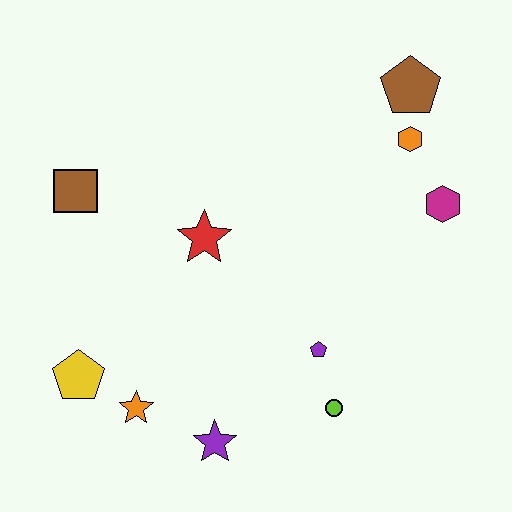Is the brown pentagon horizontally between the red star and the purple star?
No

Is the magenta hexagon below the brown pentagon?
Yes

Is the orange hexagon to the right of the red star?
Yes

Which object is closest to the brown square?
The red star is closest to the brown square.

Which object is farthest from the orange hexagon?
The yellow pentagon is farthest from the orange hexagon.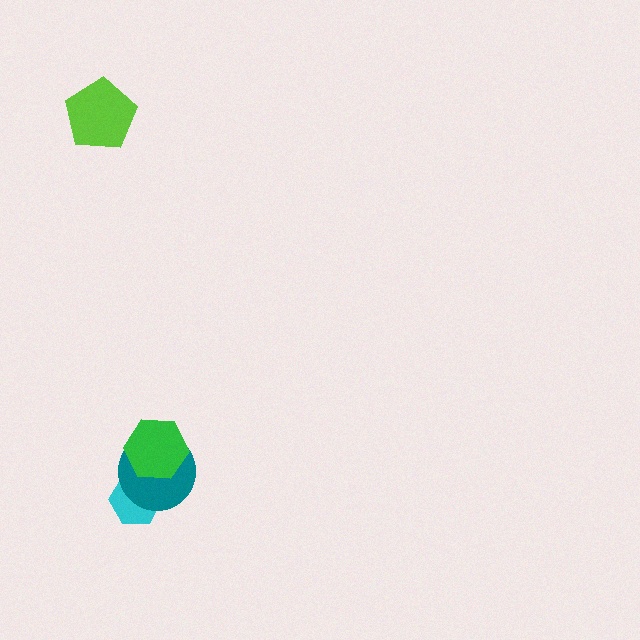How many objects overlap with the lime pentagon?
0 objects overlap with the lime pentagon.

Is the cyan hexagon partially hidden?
Yes, it is partially covered by another shape.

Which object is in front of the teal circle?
The green hexagon is in front of the teal circle.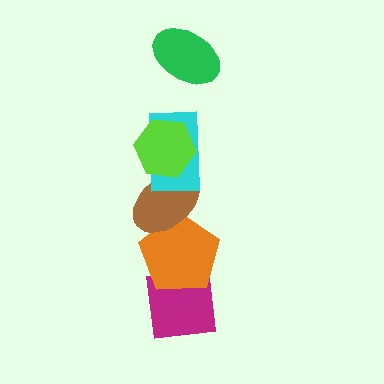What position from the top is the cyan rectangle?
The cyan rectangle is 3rd from the top.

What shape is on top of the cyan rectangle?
The lime hexagon is on top of the cyan rectangle.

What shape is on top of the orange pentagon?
The brown ellipse is on top of the orange pentagon.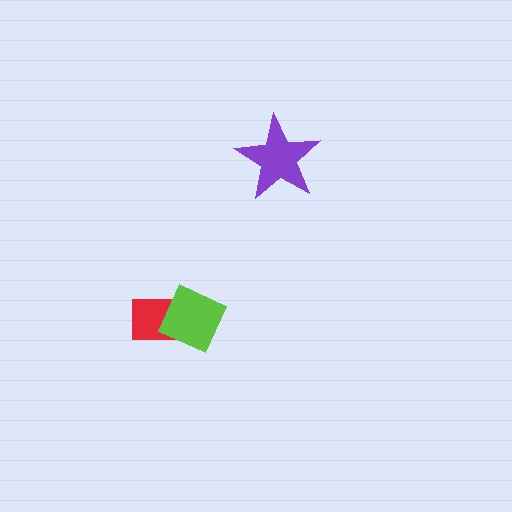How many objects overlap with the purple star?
0 objects overlap with the purple star.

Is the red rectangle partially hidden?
Yes, it is partially covered by another shape.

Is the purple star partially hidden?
No, no other shape covers it.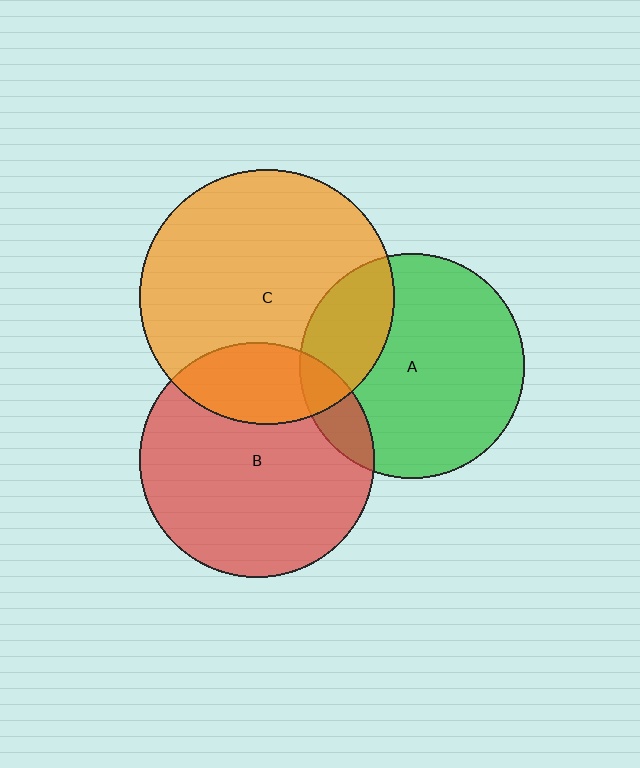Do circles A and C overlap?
Yes.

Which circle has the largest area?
Circle C (orange).